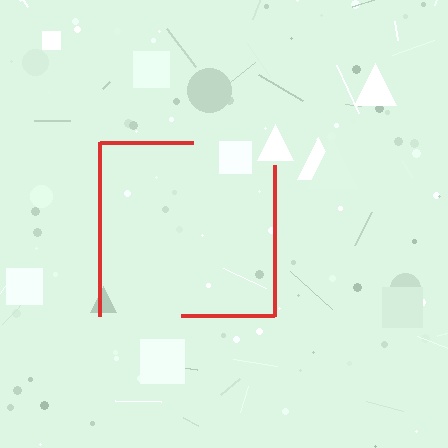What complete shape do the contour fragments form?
The contour fragments form a square.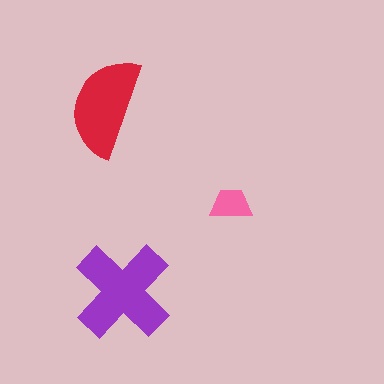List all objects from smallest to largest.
The pink trapezoid, the red semicircle, the purple cross.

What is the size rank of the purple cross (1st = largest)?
1st.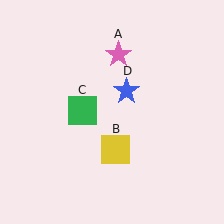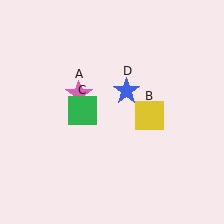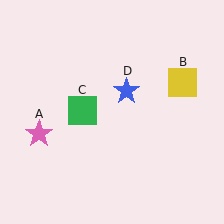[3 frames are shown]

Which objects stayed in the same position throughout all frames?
Green square (object C) and blue star (object D) remained stationary.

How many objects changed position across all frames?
2 objects changed position: pink star (object A), yellow square (object B).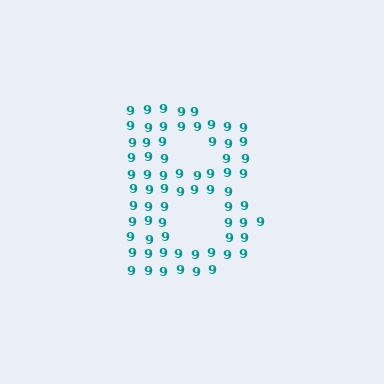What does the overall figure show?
The overall figure shows the letter B.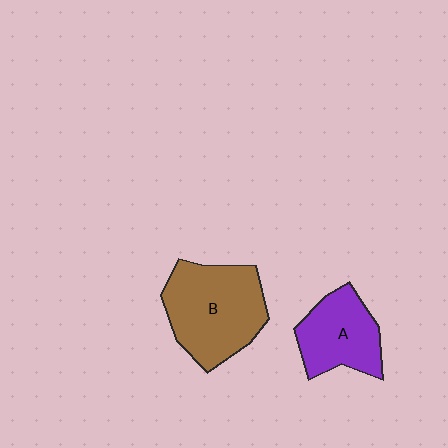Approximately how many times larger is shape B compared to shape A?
Approximately 1.5 times.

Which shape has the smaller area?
Shape A (purple).